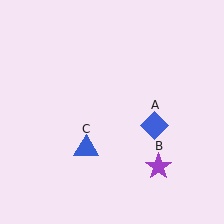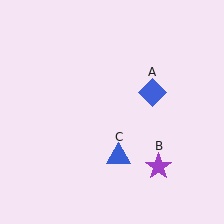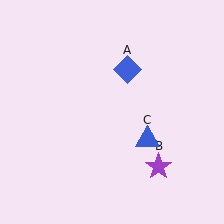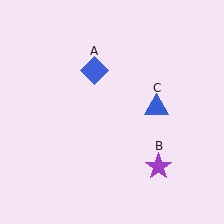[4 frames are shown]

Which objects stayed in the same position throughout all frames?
Purple star (object B) remained stationary.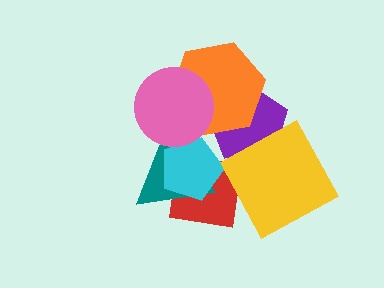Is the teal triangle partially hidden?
Yes, it is partially covered by another shape.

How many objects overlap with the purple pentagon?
2 objects overlap with the purple pentagon.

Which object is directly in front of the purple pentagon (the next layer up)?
The orange hexagon is directly in front of the purple pentagon.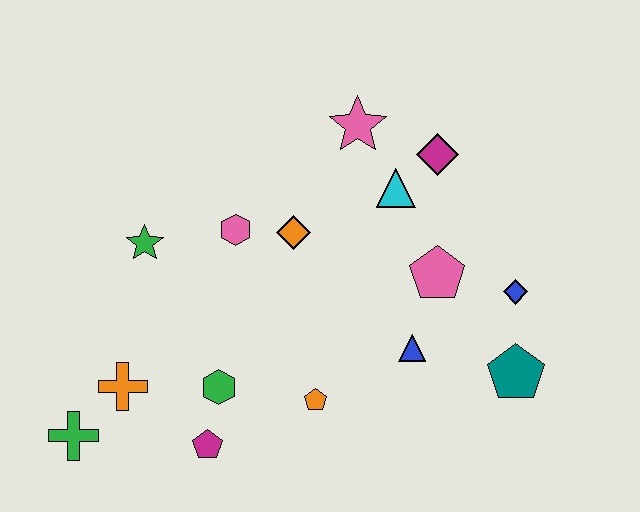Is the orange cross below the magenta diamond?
Yes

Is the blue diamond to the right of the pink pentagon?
Yes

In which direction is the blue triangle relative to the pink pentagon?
The blue triangle is below the pink pentagon.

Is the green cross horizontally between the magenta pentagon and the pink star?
No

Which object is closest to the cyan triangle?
The magenta diamond is closest to the cyan triangle.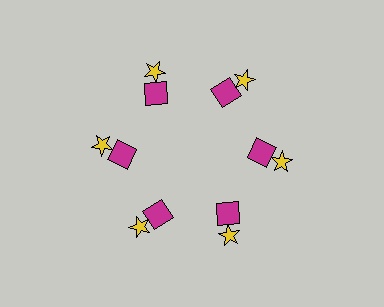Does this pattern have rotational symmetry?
Yes, this pattern has 6-fold rotational symmetry. It looks the same after rotating 60 degrees around the center.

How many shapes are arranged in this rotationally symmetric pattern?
There are 12 shapes, arranged in 6 groups of 2.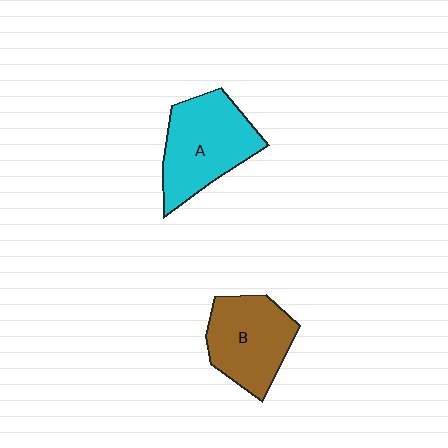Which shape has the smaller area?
Shape B (brown).